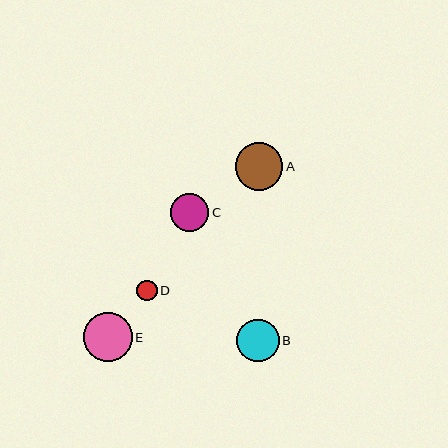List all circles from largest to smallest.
From largest to smallest: E, A, B, C, D.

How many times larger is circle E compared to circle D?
Circle E is approximately 2.4 times the size of circle D.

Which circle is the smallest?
Circle D is the smallest with a size of approximately 21 pixels.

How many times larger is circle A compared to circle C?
Circle A is approximately 1.2 times the size of circle C.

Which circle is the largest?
Circle E is the largest with a size of approximately 49 pixels.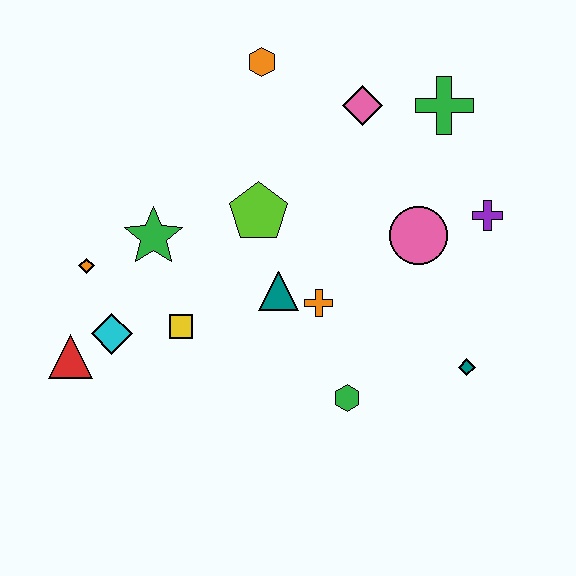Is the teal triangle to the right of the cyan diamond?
Yes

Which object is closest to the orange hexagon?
The pink diamond is closest to the orange hexagon.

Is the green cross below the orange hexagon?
Yes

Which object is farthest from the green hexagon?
The orange hexagon is farthest from the green hexagon.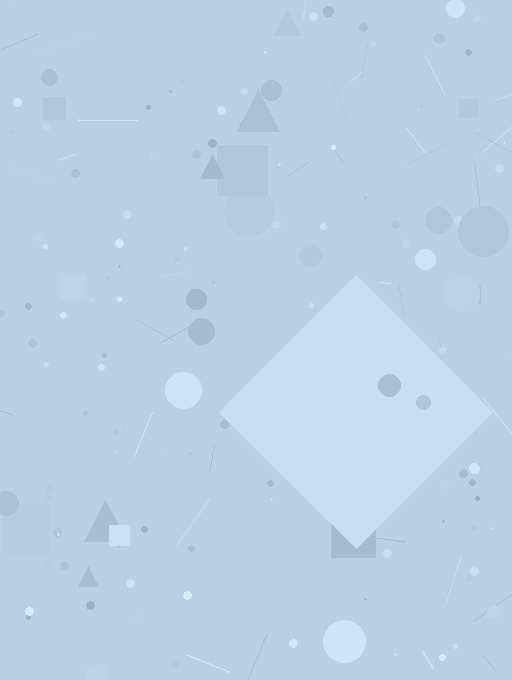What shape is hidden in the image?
A diamond is hidden in the image.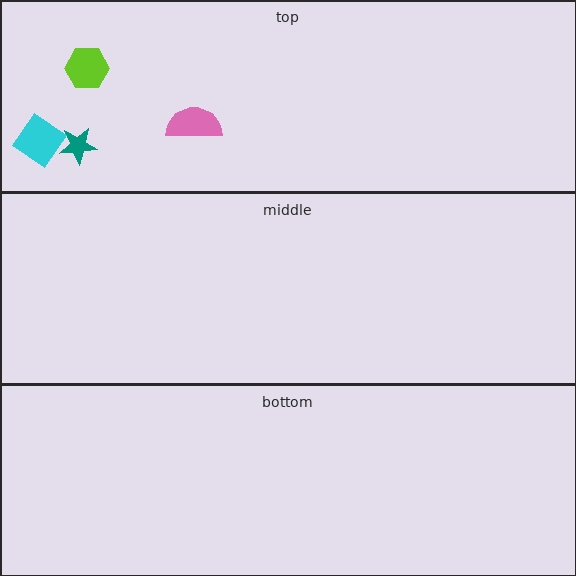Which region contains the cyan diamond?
The top region.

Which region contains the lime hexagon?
The top region.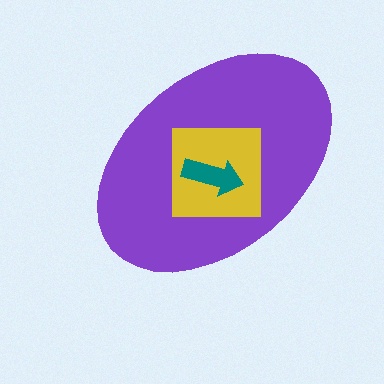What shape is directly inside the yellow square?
The teal arrow.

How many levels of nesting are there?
3.